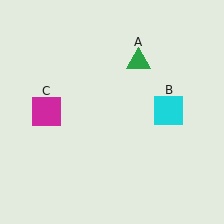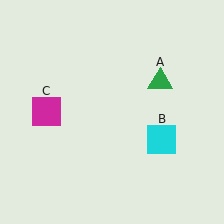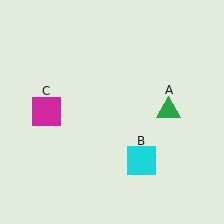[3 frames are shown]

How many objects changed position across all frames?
2 objects changed position: green triangle (object A), cyan square (object B).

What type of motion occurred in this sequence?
The green triangle (object A), cyan square (object B) rotated clockwise around the center of the scene.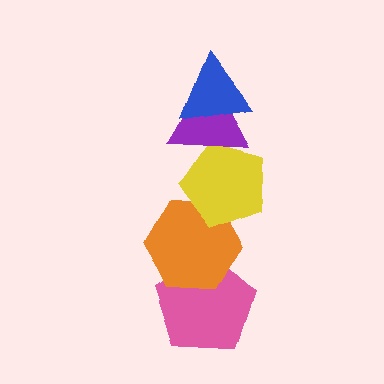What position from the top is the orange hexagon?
The orange hexagon is 4th from the top.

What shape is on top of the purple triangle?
The blue triangle is on top of the purple triangle.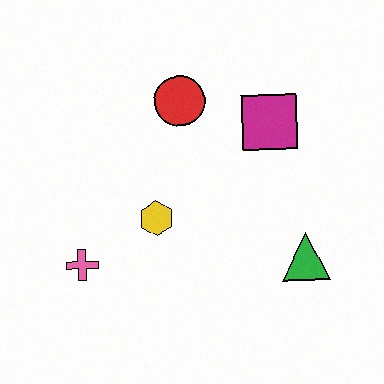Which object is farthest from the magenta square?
The pink cross is farthest from the magenta square.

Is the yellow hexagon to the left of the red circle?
Yes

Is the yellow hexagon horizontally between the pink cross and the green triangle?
Yes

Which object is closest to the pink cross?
The yellow hexagon is closest to the pink cross.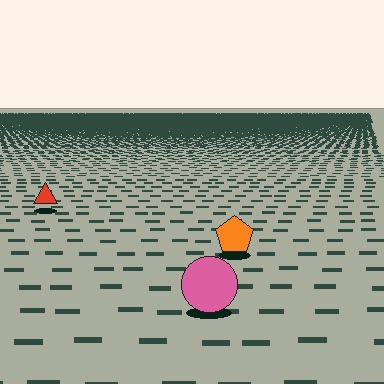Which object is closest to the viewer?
The pink circle is closest. The texture marks near it are larger and more spread out.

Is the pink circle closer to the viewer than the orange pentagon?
Yes. The pink circle is closer — you can tell from the texture gradient: the ground texture is coarser near it.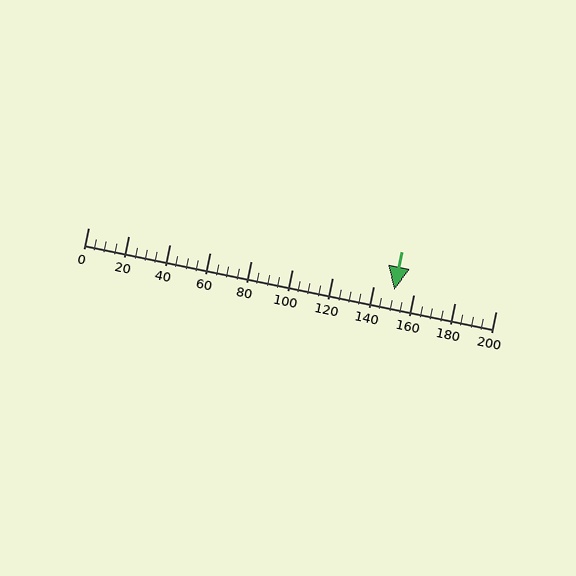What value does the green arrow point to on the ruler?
The green arrow points to approximately 150.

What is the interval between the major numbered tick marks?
The major tick marks are spaced 20 units apart.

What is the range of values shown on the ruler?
The ruler shows values from 0 to 200.